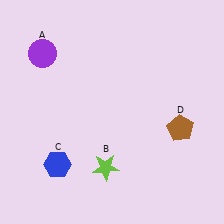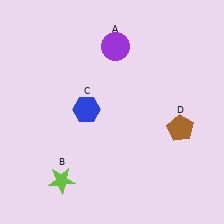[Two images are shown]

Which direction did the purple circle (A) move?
The purple circle (A) moved right.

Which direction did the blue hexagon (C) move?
The blue hexagon (C) moved up.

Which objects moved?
The objects that moved are: the purple circle (A), the lime star (B), the blue hexagon (C).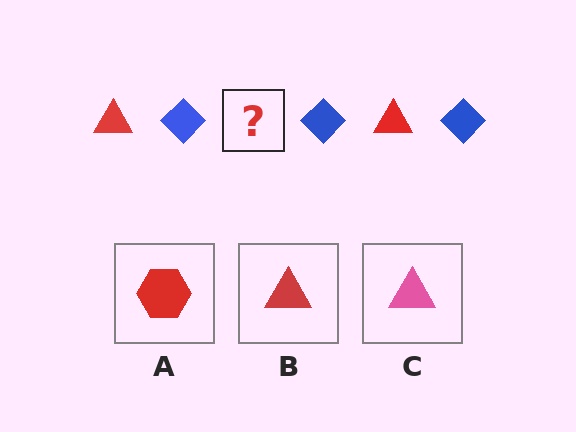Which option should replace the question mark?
Option B.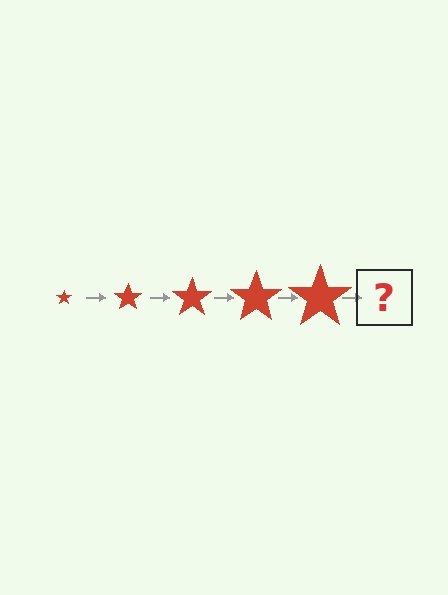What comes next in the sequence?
The next element should be a red star, larger than the previous one.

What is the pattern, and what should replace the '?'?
The pattern is that the star gets progressively larger each step. The '?' should be a red star, larger than the previous one.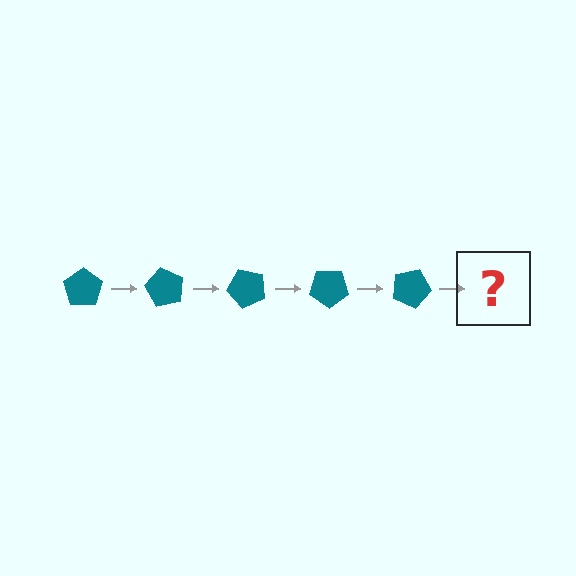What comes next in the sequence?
The next element should be a teal pentagon rotated 300 degrees.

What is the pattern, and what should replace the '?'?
The pattern is that the pentagon rotates 60 degrees each step. The '?' should be a teal pentagon rotated 300 degrees.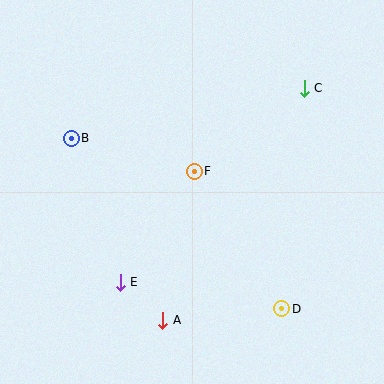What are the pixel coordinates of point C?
Point C is at (304, 88).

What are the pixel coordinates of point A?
Point A is at (163, 320).